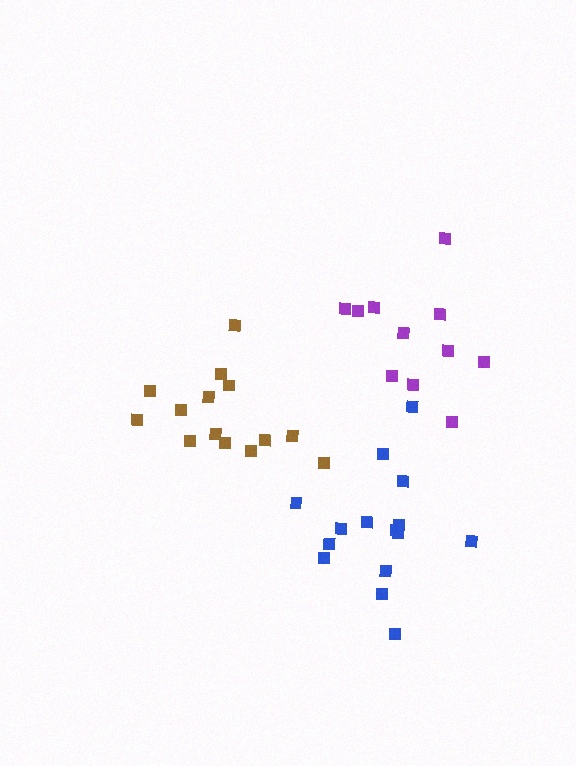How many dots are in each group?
Group 1: 11 dots, Group 2: 15 dots, Group 3: 14 dots (40 total).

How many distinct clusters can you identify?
There are 3 distinct clusters.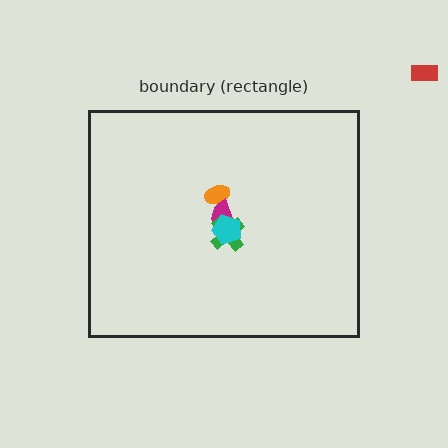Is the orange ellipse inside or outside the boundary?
Inside.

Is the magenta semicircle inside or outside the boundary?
Inside.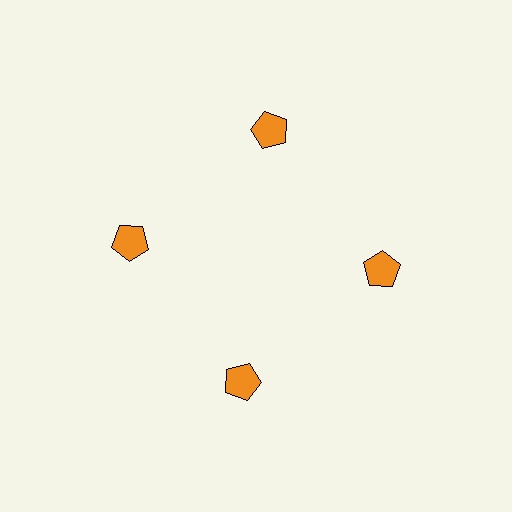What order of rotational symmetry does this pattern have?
This pattern has 4-fold rotational symmetry.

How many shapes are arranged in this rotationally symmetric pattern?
There are 4 shapes, arranged in 4 groups of 1.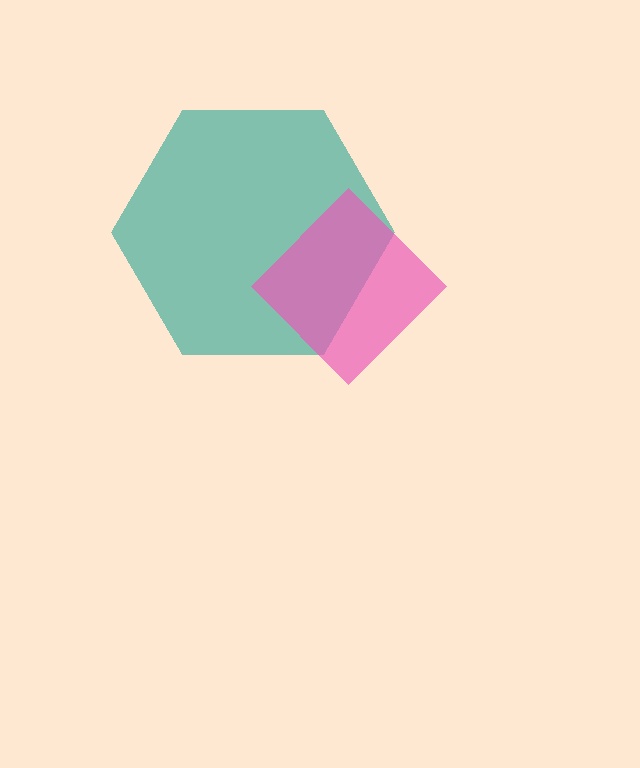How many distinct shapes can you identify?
There are 2 distinct shapes: a teal hexagon, a pink diamond.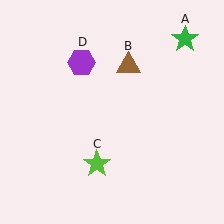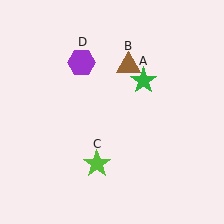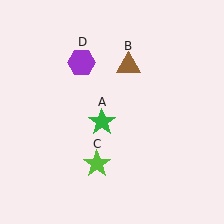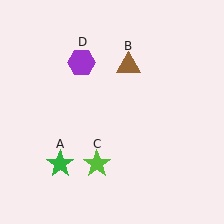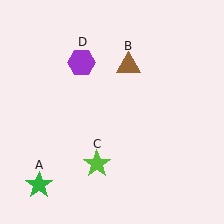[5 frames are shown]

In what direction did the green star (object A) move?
The green star (object A) moved down and to the left.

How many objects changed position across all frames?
1 object changed position: green star (object A).